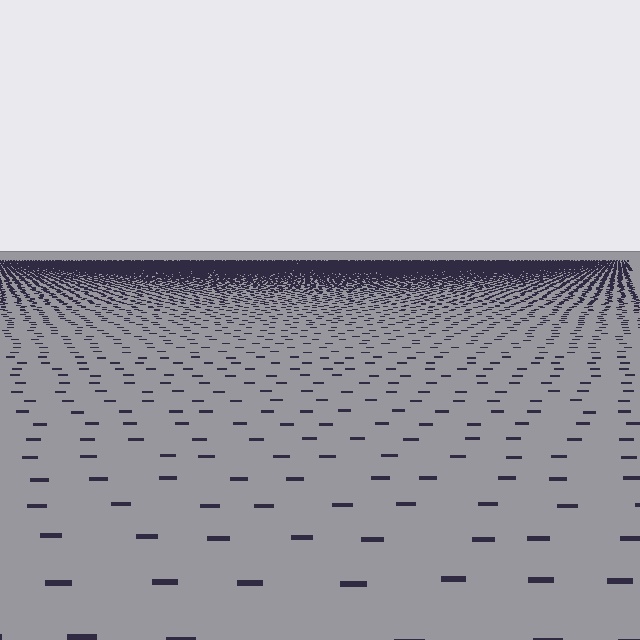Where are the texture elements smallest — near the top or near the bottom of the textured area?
Near the top.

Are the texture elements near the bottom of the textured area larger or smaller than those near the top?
Larger. Near the bottom, elements are closer to the viewer and appear at a bigger on-screen size.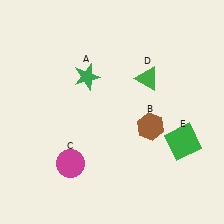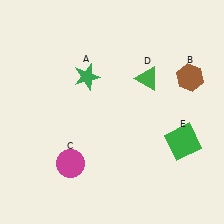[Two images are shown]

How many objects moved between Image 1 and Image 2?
1 object moved between the two images.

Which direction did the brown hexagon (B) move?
The brown hexagon (B) moved up.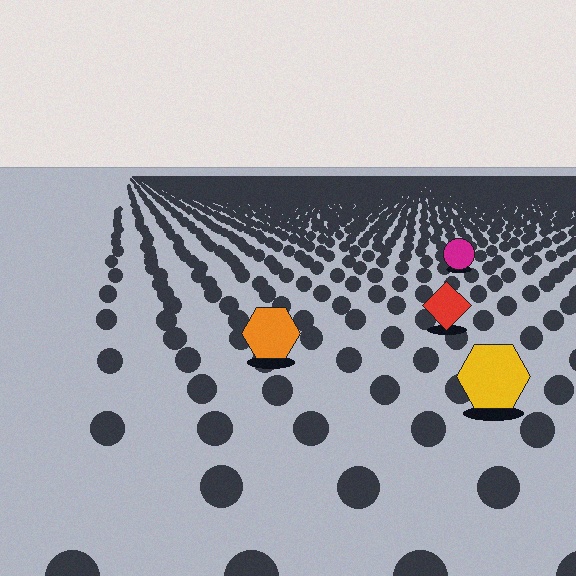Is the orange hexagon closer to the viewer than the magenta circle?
Yes. The orange hexagon is closer — you can tell from the texture gradient: the ground texture is coarser near it.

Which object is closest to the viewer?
The yellow hexagon is closest. The texture marks near it are larger and more spread out.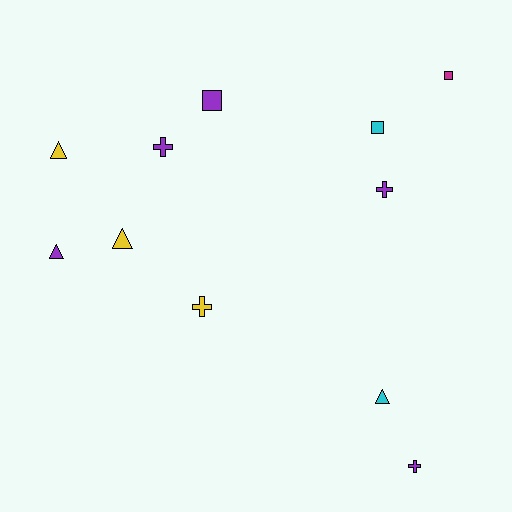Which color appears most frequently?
Purple, with 5 objects.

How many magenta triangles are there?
There are no magenta triangles.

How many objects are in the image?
There are 11 objects.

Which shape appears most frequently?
Cross, with 4 objects.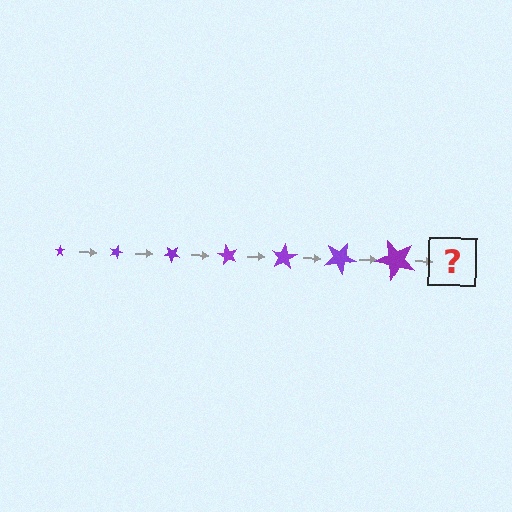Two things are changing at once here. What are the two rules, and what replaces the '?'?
The two rules are that the star grows larger each step and it rotates 20 degrees each step. The '?' should be a star, larger than the previous one and rotated 140 degrees from the start.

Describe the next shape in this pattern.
It should be a star, larger than the previous one and rotated 140 degrees from the start.